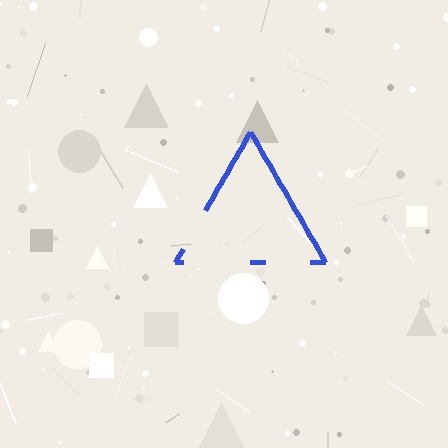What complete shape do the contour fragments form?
The contour fragments form a triangle.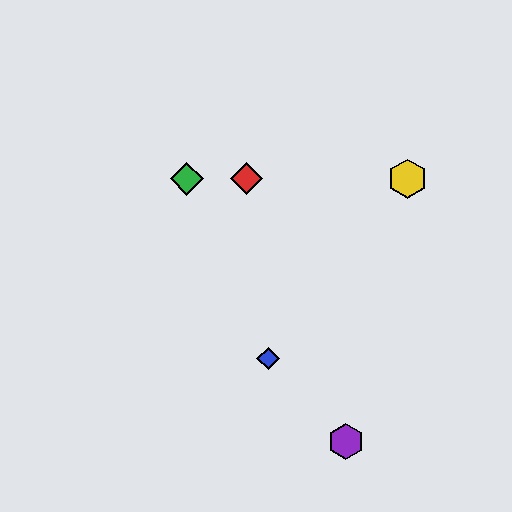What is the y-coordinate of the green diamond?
The green diamond is at y≈179.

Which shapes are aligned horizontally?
The red diamond, the green diamond, the yellow hexagon are aligned horizontally.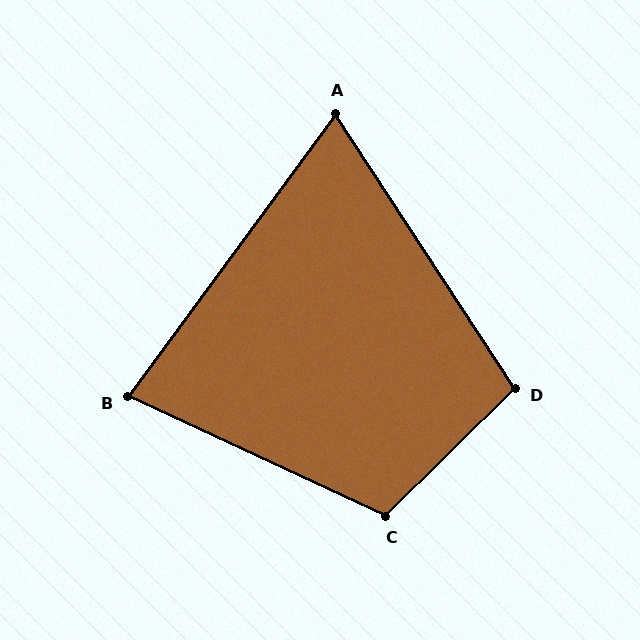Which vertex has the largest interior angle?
C, at approximately 110 degrees.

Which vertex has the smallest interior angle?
A, at approximately 70 degrees.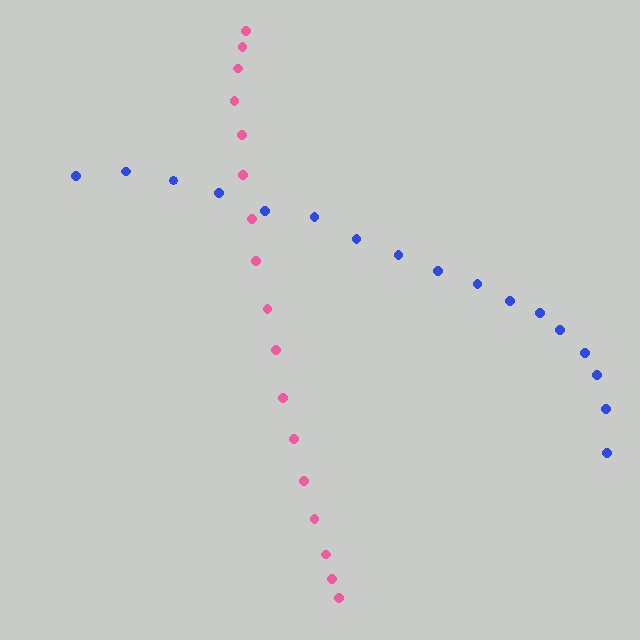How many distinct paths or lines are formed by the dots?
There are 2 distinct paths.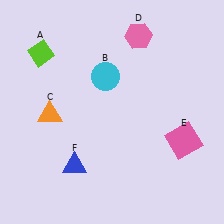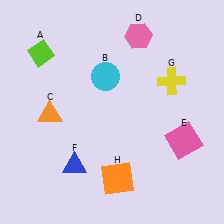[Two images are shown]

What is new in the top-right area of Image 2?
A yellow cross (G) was added in the top-right area of Image 2.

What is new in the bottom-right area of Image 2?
An orange square (H) was added in the bottom-right area of Image 2.